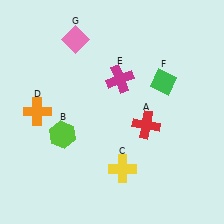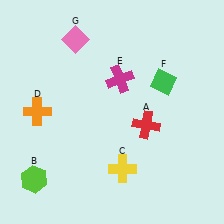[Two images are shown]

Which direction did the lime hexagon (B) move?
The lime hexagon (B) moved down.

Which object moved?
The lime hexagon (B) moved down.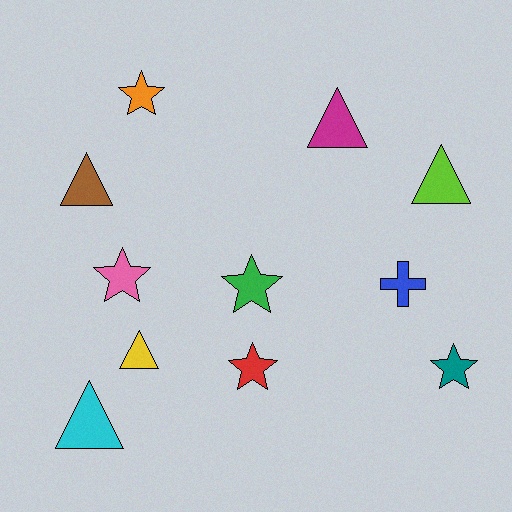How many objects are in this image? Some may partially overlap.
There are 11 objects.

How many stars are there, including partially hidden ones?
There are 5 stars.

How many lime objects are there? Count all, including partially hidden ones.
There is 1 lime object.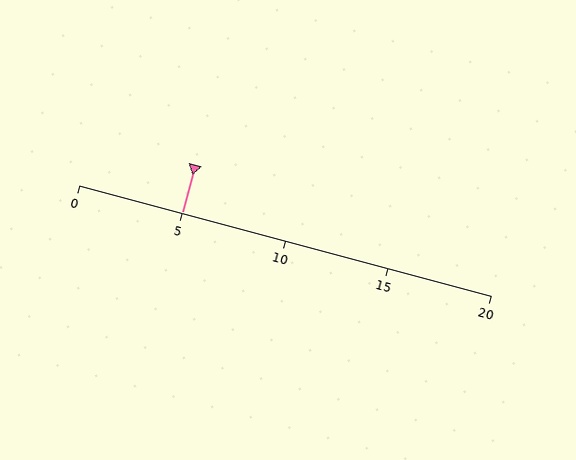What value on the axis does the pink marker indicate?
The marker indicates approximately 5.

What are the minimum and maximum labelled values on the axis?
The axis runs from 0 to 20.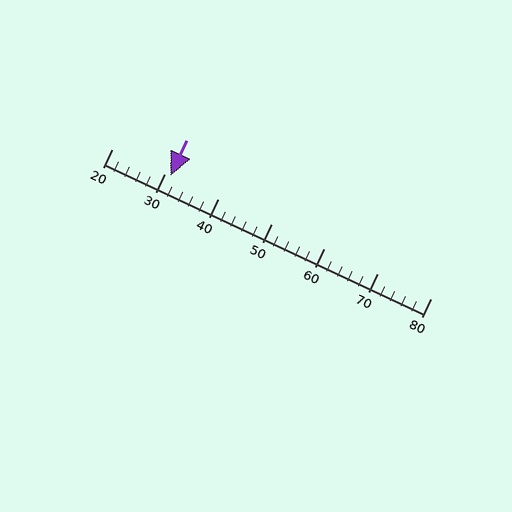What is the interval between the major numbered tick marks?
The major tick marks are spaced 10 units apart.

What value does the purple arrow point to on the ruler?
The purple arrow points to approximately 31.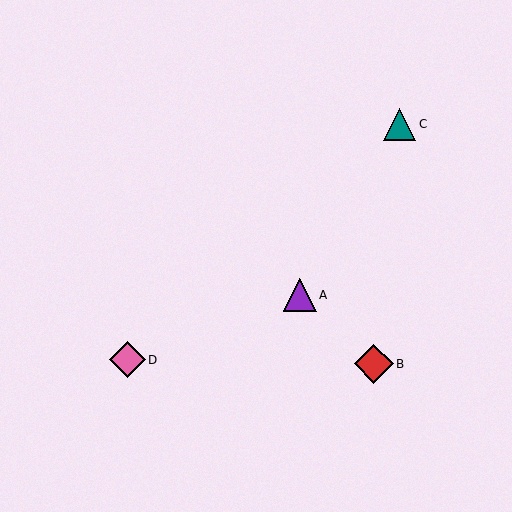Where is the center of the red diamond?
The center of the red diamond is at (374, 364).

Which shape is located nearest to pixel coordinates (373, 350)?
The red diamond (labeled B) at (374, 364) is nearest to that location.